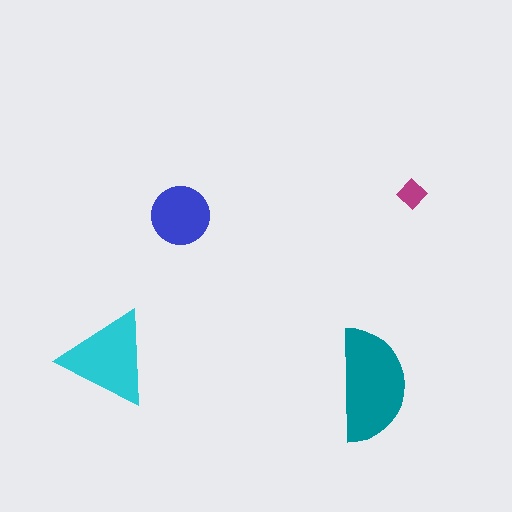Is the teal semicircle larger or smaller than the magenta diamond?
Larger.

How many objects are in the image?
There are 4 objects in the image.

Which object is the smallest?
The magenta diamond.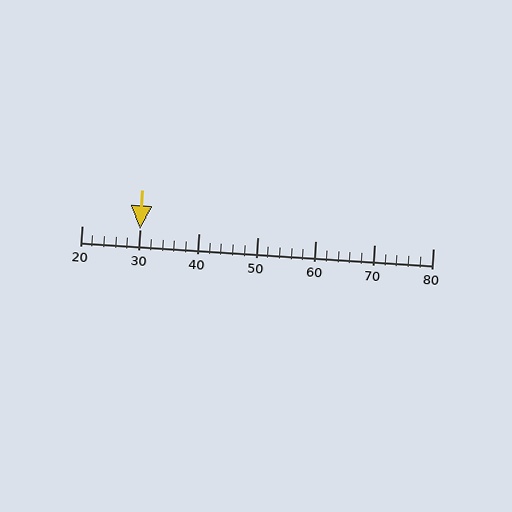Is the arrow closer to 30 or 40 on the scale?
The arrow is closer to 30.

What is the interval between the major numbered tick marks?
The major tick marks are spaced 10 units apart.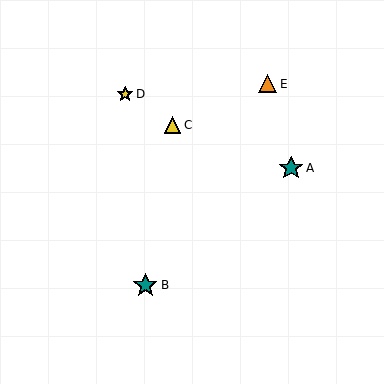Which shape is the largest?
The teal star (labeled B) is the largest.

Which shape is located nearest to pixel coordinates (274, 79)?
The orange triangle (labeled E) at (268, 84) is nearest to that location.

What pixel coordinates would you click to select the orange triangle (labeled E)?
Click at (268, 84) to select the orange triangle E.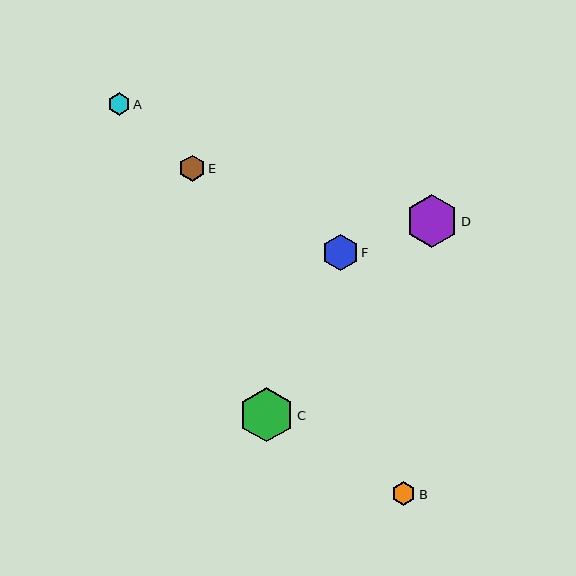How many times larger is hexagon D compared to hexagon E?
Hexagon D is approximately 2.0 times the size of hexagon E.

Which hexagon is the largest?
Hexagon C is the largest with a size of approximately 54 pixels.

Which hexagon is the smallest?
Hexagon A is the smallest with a size of approximately 22 pixels.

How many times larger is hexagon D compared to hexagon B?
Hexagon D is approximately 2.2 times the size of hexagon B.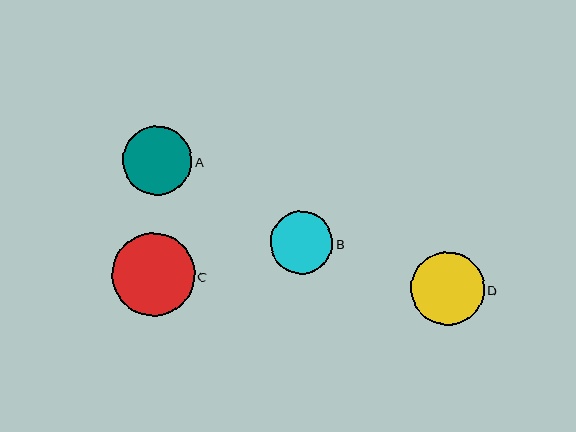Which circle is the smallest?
Circle B is the smallest with a size of approximately 62 pixels.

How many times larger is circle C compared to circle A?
Circle C is approximately 1.2 times the size of circle A.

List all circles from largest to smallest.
From largest to smallest: C, D, A, B.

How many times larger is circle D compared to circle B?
Circle D is approximately 1.2 times the size of circle B.